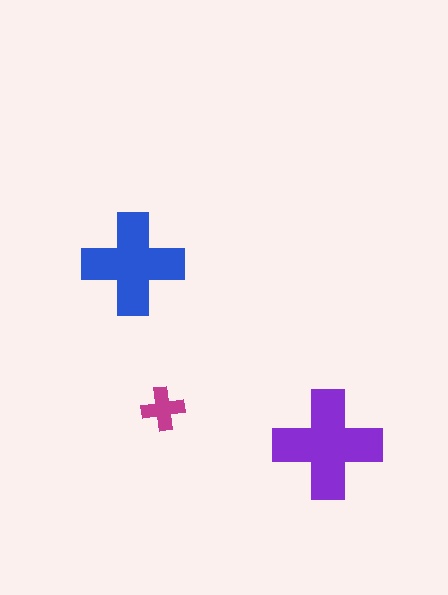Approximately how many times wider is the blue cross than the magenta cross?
About 2.5 times wider.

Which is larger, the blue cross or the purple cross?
The purple one.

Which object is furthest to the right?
The purple cross is rightmost.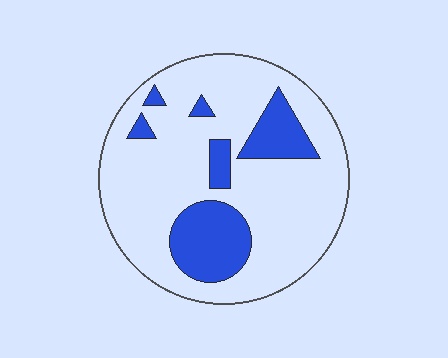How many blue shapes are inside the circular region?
6.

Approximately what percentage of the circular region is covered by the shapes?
Approximately 20%.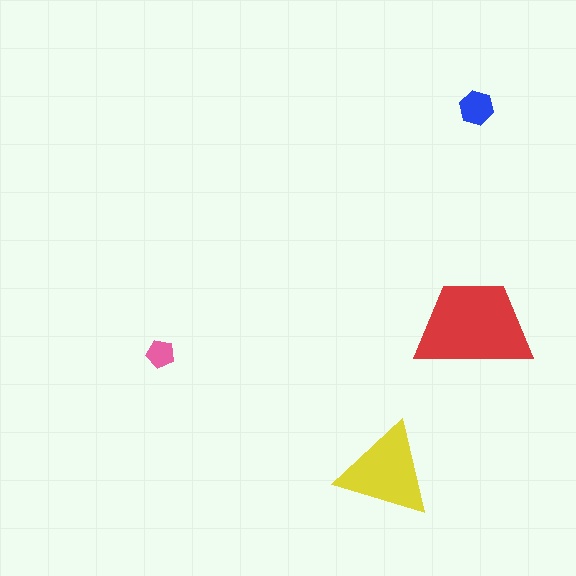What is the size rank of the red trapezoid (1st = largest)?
1st.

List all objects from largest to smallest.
The red trapezoid, the yellow triangle, the blue hexagon, the pink pentagon.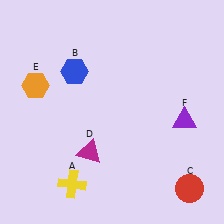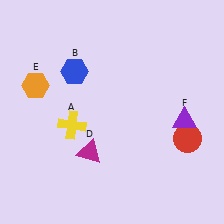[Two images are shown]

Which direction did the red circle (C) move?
The red circle (C) moved up.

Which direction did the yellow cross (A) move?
The yellow cross (A) moved up.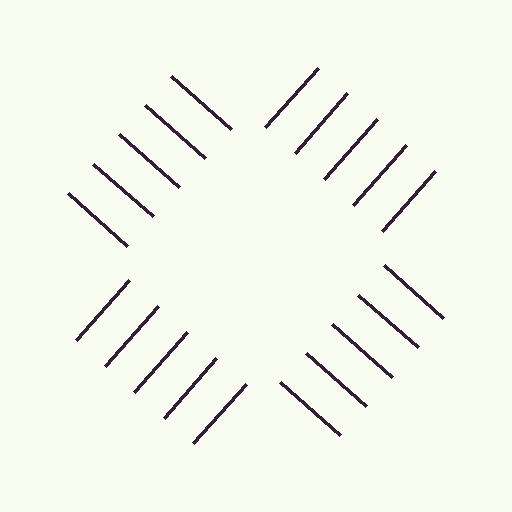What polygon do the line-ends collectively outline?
An illusory square — the line segments terminate on its edges but no continuous stroke is drawn.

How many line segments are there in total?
20 — 5 along each of the 4 edges.